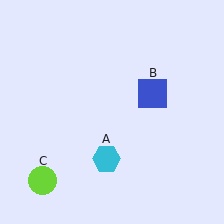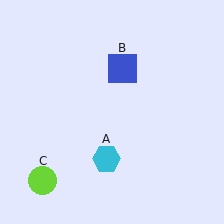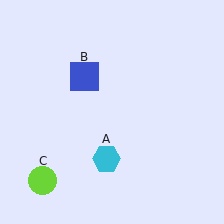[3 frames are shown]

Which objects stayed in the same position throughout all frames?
Cyan hexagon (object A) and lime circle (object C) remained stationary.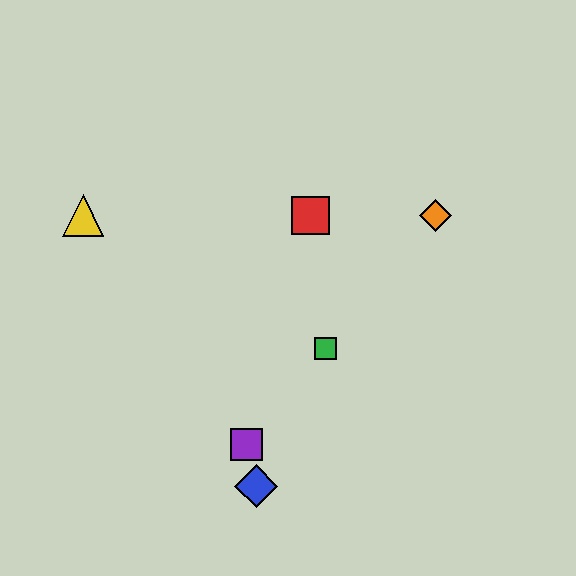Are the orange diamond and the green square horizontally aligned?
No, the orange diamond is at y≈216 and the green square is at y≈348.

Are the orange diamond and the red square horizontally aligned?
Yes, both are at y≈216.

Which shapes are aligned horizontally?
The red square, the yellow triangle, the orange diamond are aligned horizontally.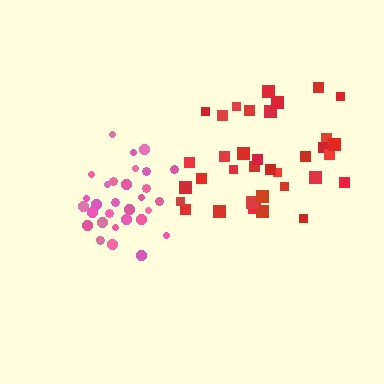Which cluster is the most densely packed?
Pink.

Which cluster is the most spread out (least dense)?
Red.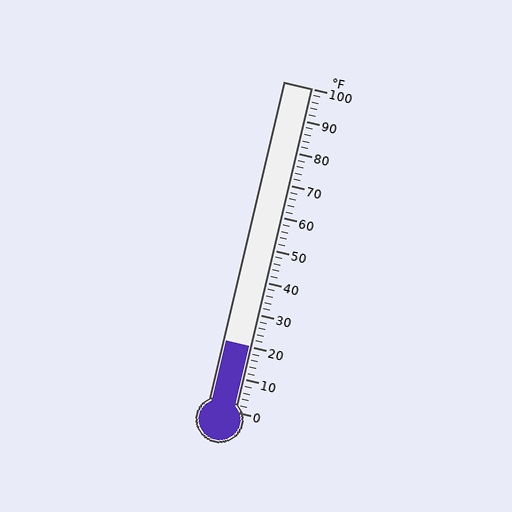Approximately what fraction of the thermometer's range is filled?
The thermometer is filled to approximately 20% of its range.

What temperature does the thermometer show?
The thermometer shows approximately 20°F.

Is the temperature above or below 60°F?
The temperature is below 60°F.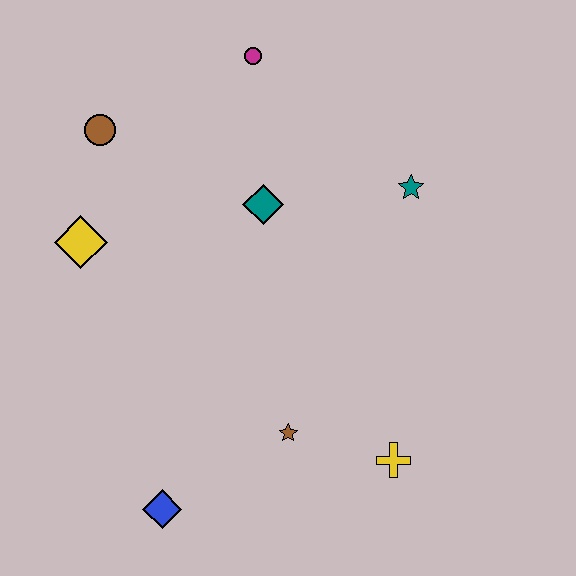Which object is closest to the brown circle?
The yellow diamond is closest to the brown circle.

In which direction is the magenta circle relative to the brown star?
The magenta circle is above the brown star.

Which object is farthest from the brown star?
The magenta circle is farthest from the brown star.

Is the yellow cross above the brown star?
No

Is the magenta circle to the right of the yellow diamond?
Yes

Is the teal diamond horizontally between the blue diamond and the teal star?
Yes